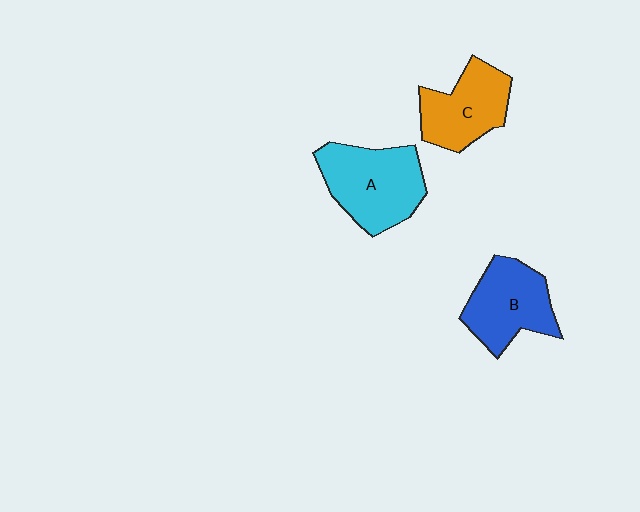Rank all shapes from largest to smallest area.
From largest to smallest: A (cyan), B (blue), C (orange).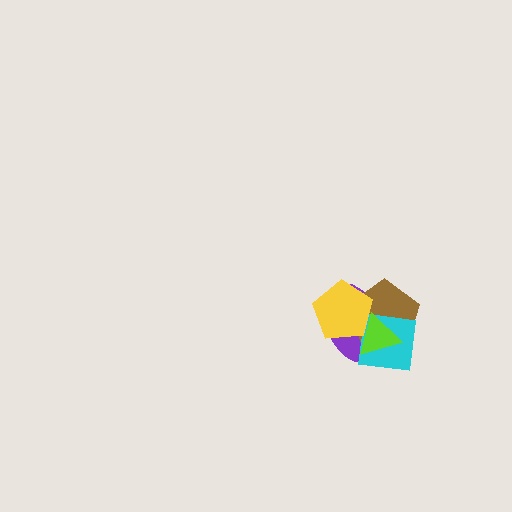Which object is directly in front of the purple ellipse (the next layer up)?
The brown pentagon is directly in front of the purple ellipse.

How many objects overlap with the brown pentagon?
4 objects overlap with the brown pentagon.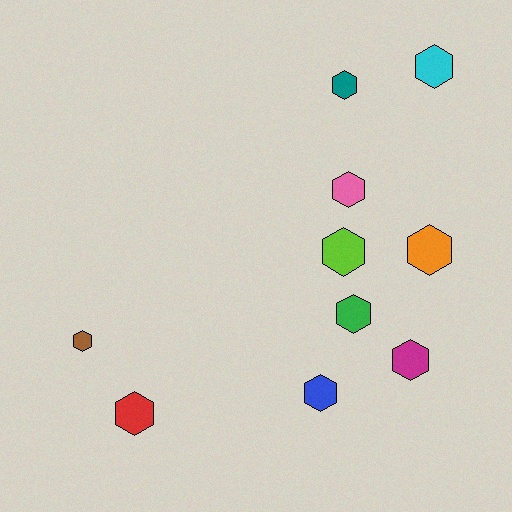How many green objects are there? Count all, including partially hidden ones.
There is 1 green object.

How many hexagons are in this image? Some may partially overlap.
There are 10 hexagons.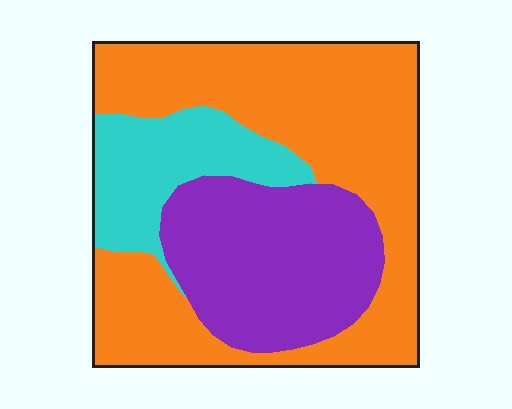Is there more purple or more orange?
Orange.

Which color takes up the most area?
Orange, at roughly 55%.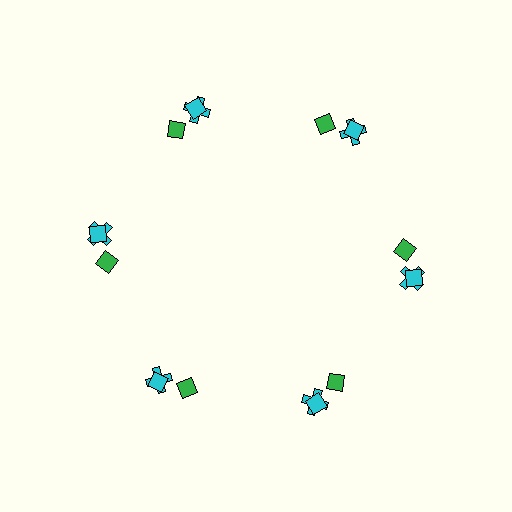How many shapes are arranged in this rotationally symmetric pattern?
There are 18 shapes, arranged in 6 groups of 3.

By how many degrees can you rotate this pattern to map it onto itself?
The pattern maps onto itself every 60 degrees of rotation.